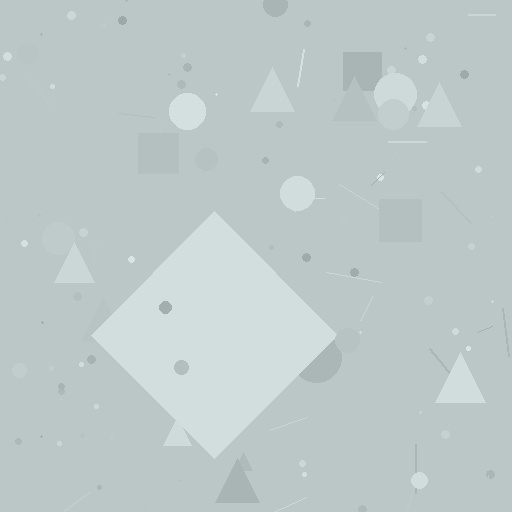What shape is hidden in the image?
A diamond is hidden in the image.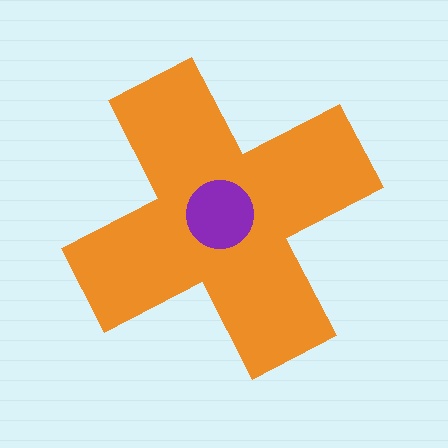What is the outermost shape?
The orange cross.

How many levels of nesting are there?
2.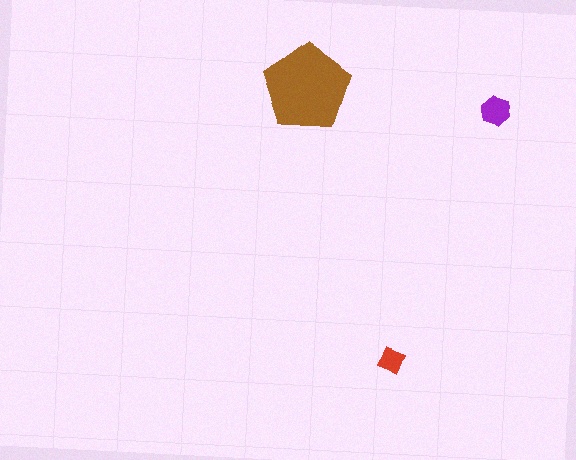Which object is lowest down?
The red diamond is bottommost.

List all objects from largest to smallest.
The brown pentagon, the purple hexagon, the red diamond.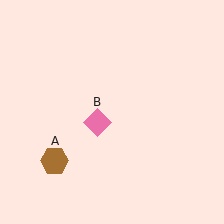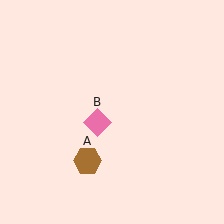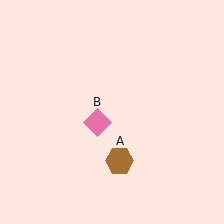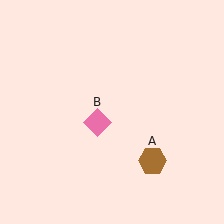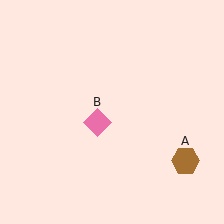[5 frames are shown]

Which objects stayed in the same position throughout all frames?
Pink diamond (object B) remained stationary.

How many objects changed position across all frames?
1 object changed position: brown hexagon (object A).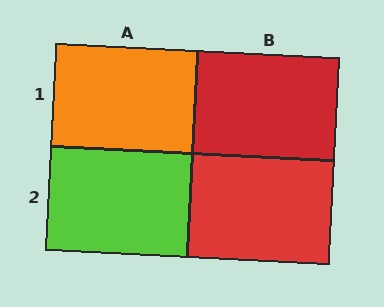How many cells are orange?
1 cell is orange.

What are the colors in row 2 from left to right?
Lime, red.